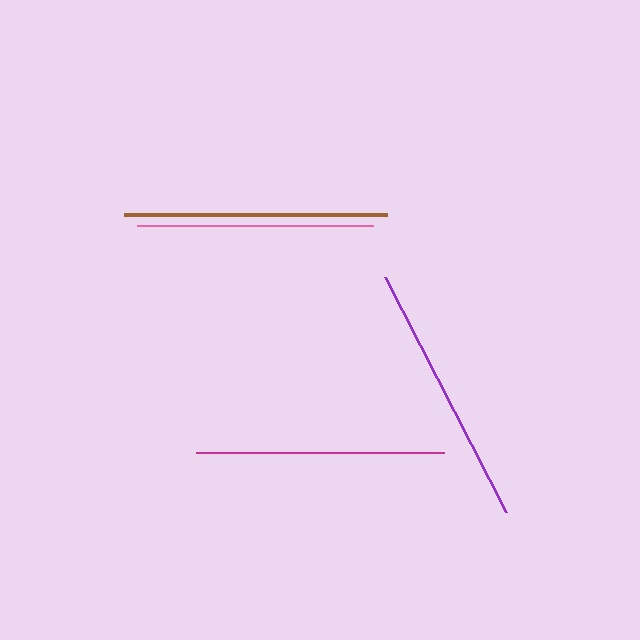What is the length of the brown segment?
The brown segment is approximately 263 pixels long.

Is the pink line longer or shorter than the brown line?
The brown line is longer than the pink line.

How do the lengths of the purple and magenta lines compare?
The purple and magenta lines are approximately the same length.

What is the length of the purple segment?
The purple segment is approximately 264 pixels long.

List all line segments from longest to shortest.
From longest to shortest: purple, brown, magenta, pink.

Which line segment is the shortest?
The pink line is the shortest at approximately 237 pixels.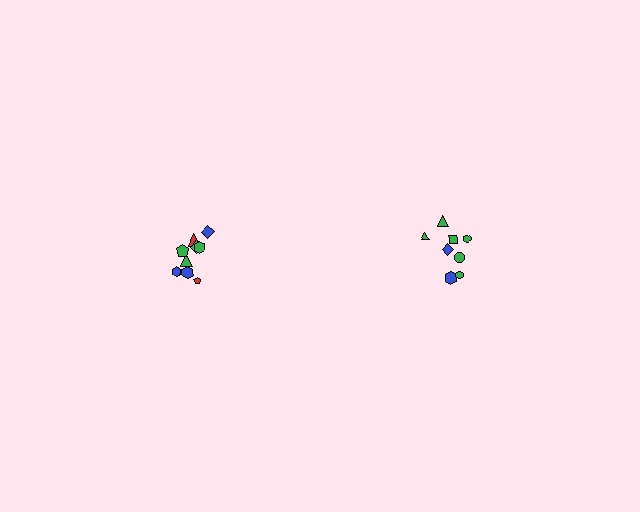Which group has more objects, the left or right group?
The left group.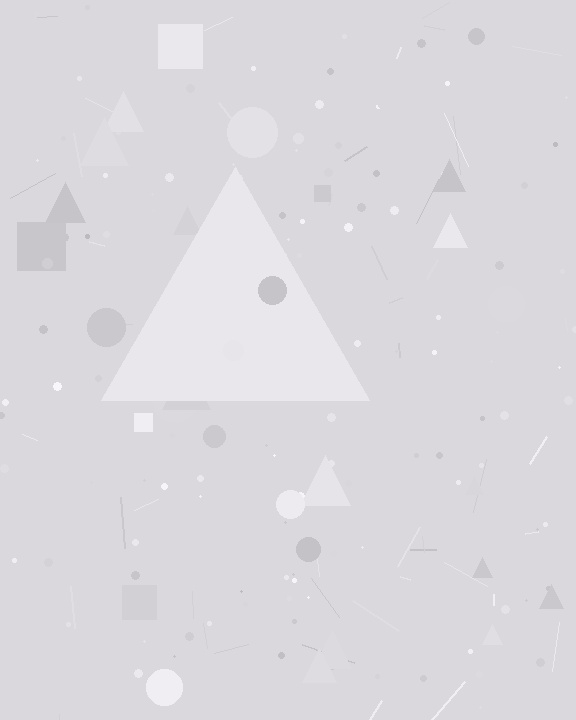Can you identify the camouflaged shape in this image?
The camouflaged shape is a triangle.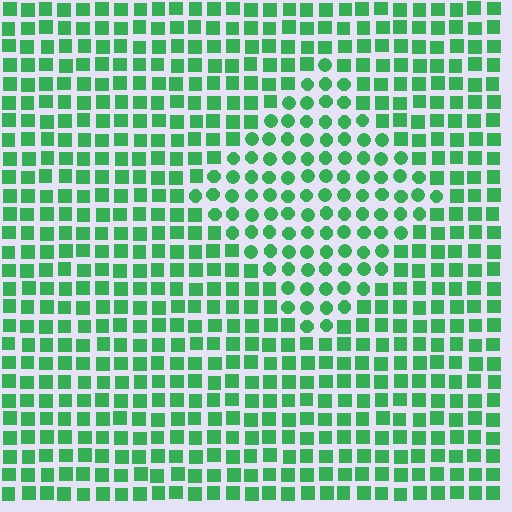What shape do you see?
I see a diamond.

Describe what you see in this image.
The image is filled with small green elements arranged in a uniform grid. A diamond-shaped region contains circles, while the surrounding area contains squares. The boundary is defined purely by the change in element shape.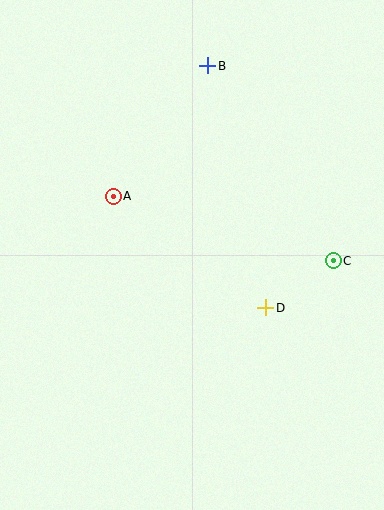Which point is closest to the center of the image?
Point D at (266, 308) is closest to the center.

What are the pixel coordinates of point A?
Point A is at (113, 196).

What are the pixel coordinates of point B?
Point B is at (208, 66).